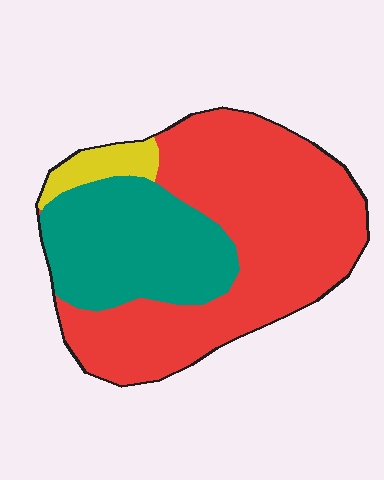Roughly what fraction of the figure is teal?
Teal covers about 30% of the figure.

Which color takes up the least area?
Yellow, at roughly 5%.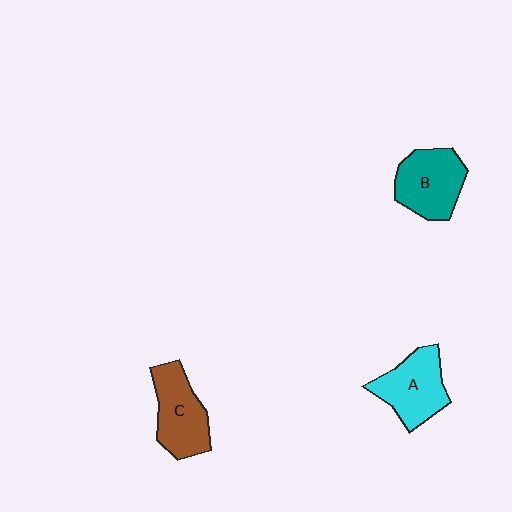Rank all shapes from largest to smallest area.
From largest to smallest: B (teal), A (cyan), C (brown).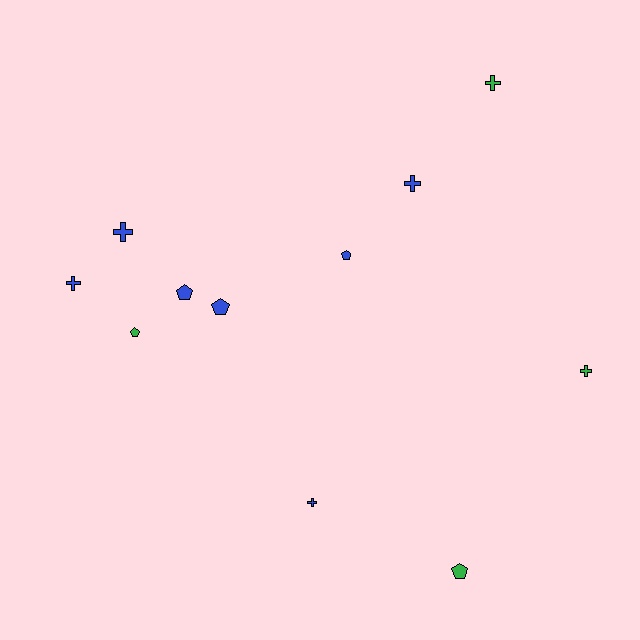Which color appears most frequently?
Blue, with 7 objects.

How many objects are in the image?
There are 11 objects.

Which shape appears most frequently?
Cross, with 6 objects.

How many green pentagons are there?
There are 2 green pentagons.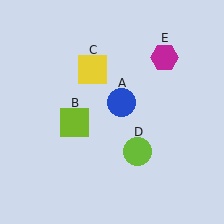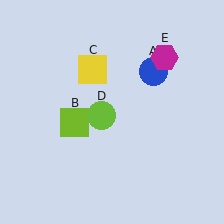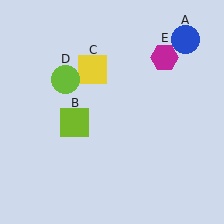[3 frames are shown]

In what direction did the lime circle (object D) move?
The lime circle (object D) moved up and to the left.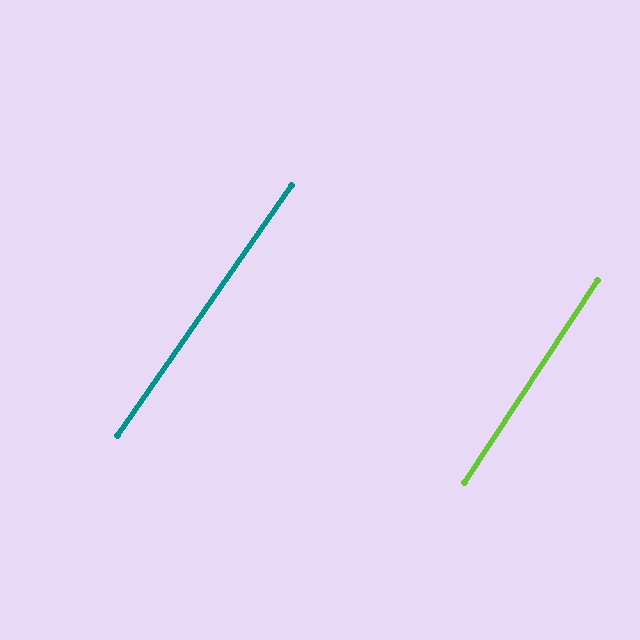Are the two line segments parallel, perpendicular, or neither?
Parallel — their directions differ by only 1.5°.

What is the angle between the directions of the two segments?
Approximately 1 degree.